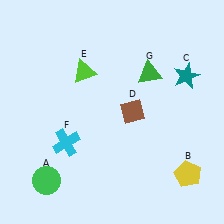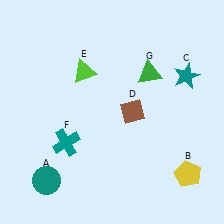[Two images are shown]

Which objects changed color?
A changed from green to teal. F changed from cyan to teal.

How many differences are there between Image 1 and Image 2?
There are 2 differences between the two images.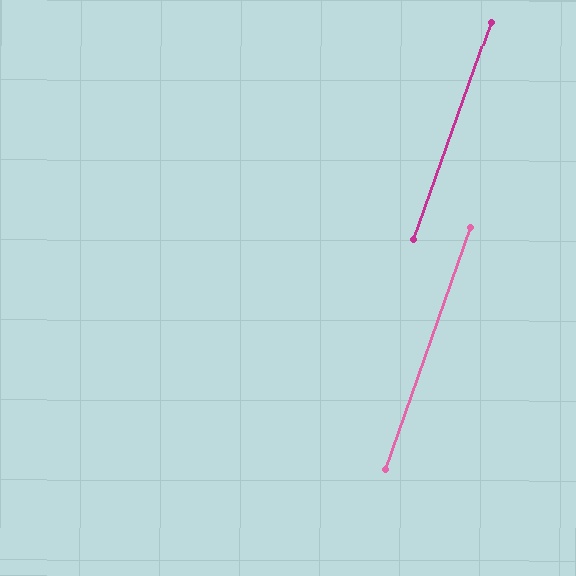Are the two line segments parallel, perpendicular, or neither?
Parallel — their directions differ by only 0.1°.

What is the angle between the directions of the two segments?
Approximately 0 degrees.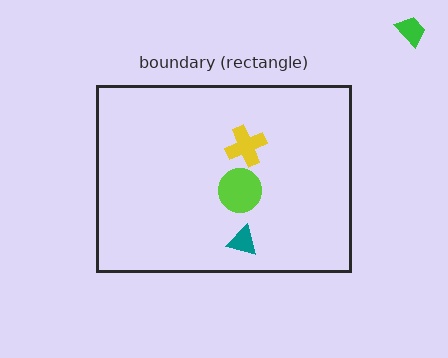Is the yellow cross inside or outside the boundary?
Inside.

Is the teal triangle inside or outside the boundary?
Inside.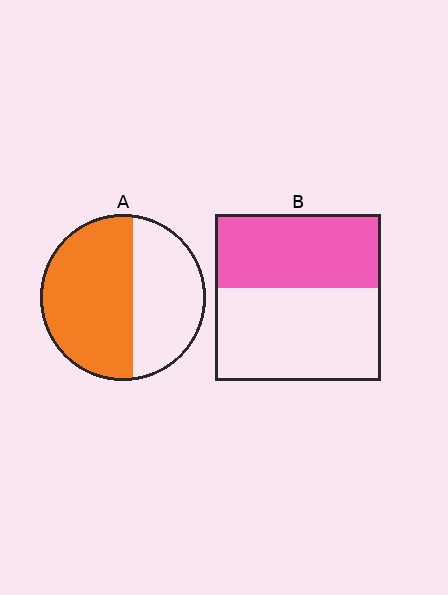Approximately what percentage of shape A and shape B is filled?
A is approximately 60% and B is approximately 45%.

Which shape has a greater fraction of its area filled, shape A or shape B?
Shape A.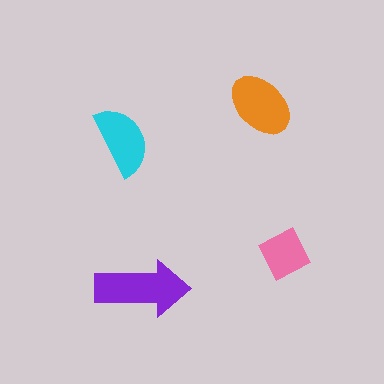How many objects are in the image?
There are 4 objects in the image.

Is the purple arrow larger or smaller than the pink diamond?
Larger.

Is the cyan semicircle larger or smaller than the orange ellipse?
Smaller.